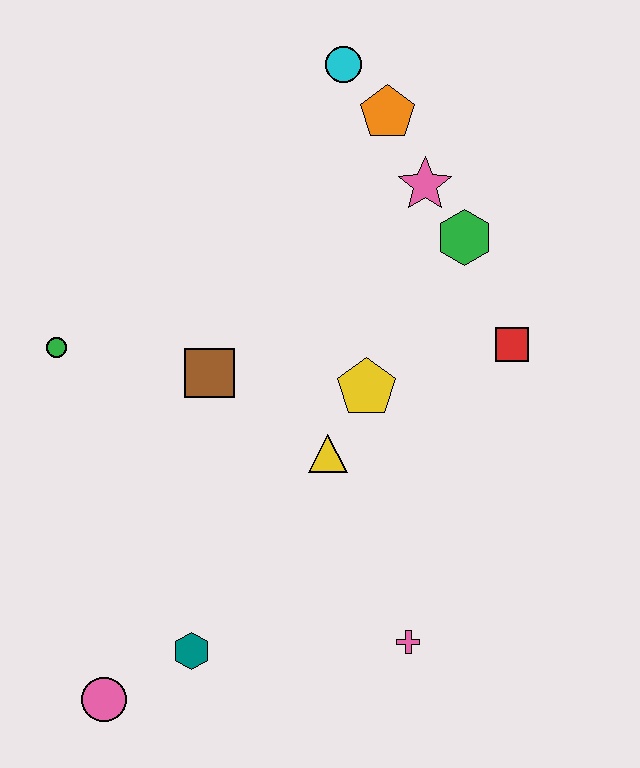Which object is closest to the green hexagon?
The pink star is closest to the green hexagon.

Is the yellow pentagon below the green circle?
Yes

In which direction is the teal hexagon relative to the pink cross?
The teal hexagon is to the left of the pink cross.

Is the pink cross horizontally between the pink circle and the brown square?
No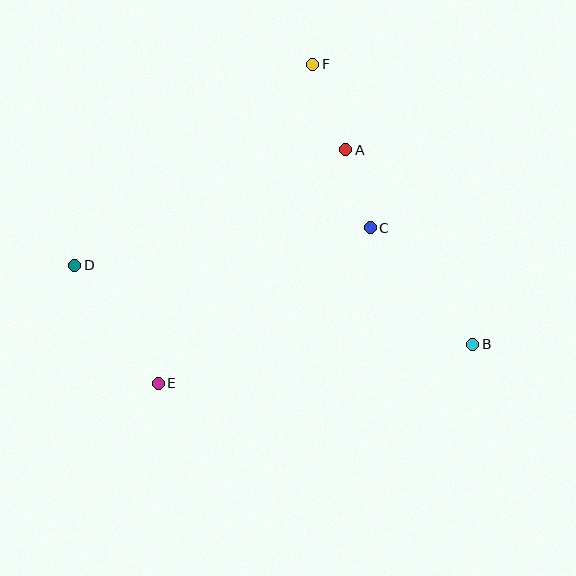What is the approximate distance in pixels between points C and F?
The distance between C and F is approximately 173 pixels.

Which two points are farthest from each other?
Points B and D are farthest from each other.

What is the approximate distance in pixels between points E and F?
The distance between E and F is approximately 355 pixels.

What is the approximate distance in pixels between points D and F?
The distance between D and F is approximately 311 pixels.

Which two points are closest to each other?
Points A and C are closest to each other.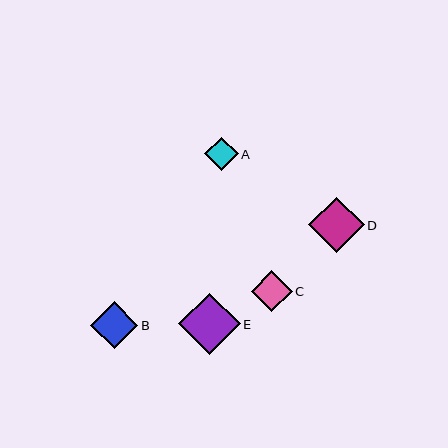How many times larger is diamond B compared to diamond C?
Diamond B is approximately 1.1 times the size of diamond C.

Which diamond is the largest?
Diamond E is the largest with a size of approximately 61 pixels.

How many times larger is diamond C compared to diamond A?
Diamond C is approximately 1.2 times the size of diamond A.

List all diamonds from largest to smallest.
From largest to smallest: E, D, B, C, A.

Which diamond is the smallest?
Diamond A is the smallest with a size of approximately 34 pixels.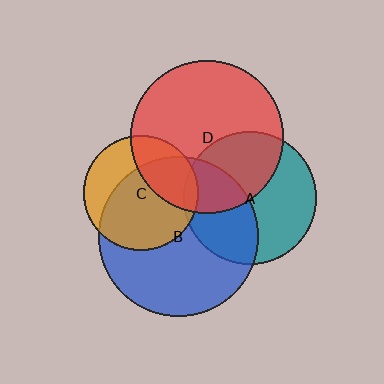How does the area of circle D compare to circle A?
Approximately 1.3 times.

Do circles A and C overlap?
Yes.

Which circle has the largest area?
Circle B (blue).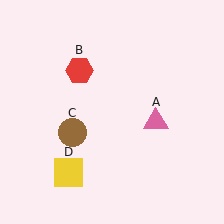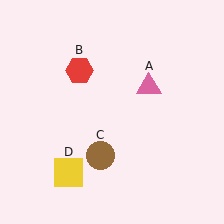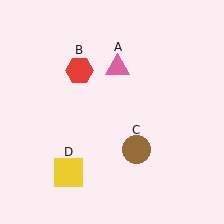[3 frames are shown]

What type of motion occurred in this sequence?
The pink triangle (object A), brown circle (object C) rotated counterclockwise around the center of the scene.